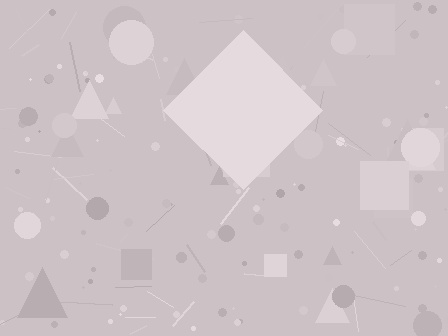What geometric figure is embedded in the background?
A diamond is embedded in the background.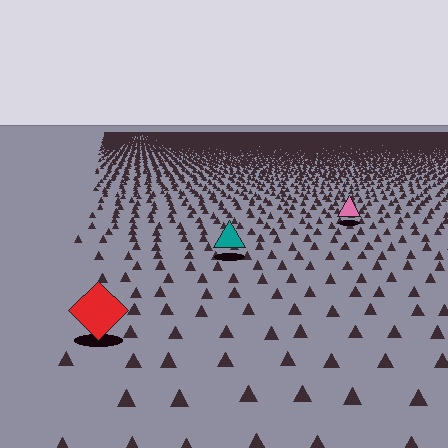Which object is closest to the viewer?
The red diamond is closest. The texture marks near it are larger and more spread out.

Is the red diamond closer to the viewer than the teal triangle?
Yes. The red diamond is closer — you can tell from the texture gradient: the ground texture is coarser near it.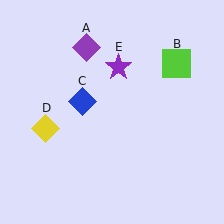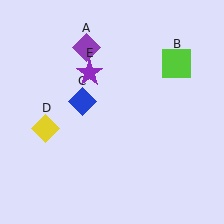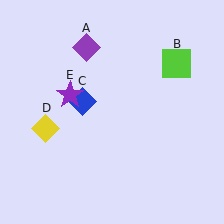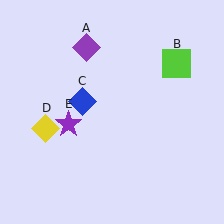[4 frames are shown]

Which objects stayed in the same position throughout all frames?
Purple diamond (object A) and lime square (object B) and blue diamond (object C) and yellow diamond (object D) remained stationary.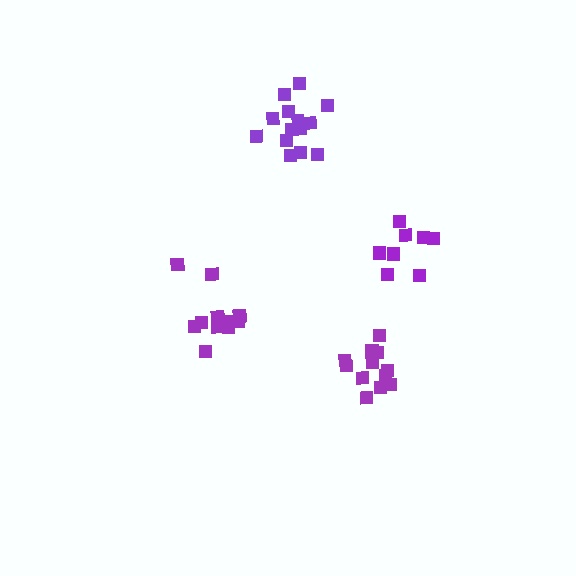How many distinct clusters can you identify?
There are 4 distinct clusters.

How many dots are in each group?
Group 1: 12 dots, Group 2: 12 dots, Group 3: 8 dots, Group 4: 14 dots (46 total).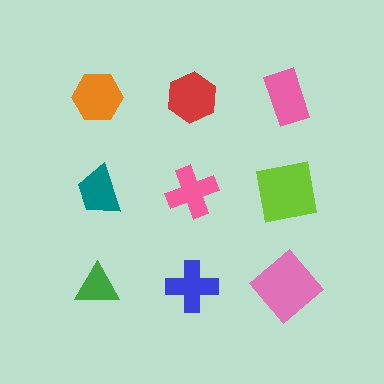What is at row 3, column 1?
A green triangle.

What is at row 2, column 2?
A pink cross.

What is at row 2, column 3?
A lime square.